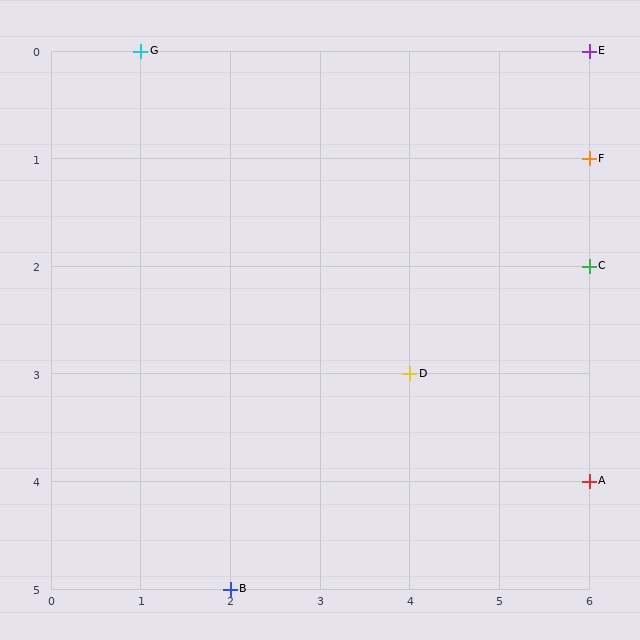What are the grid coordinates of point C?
Point C is at grid coordinates (6, 2).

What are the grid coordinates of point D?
Point D is at grid coordinates (4, 3).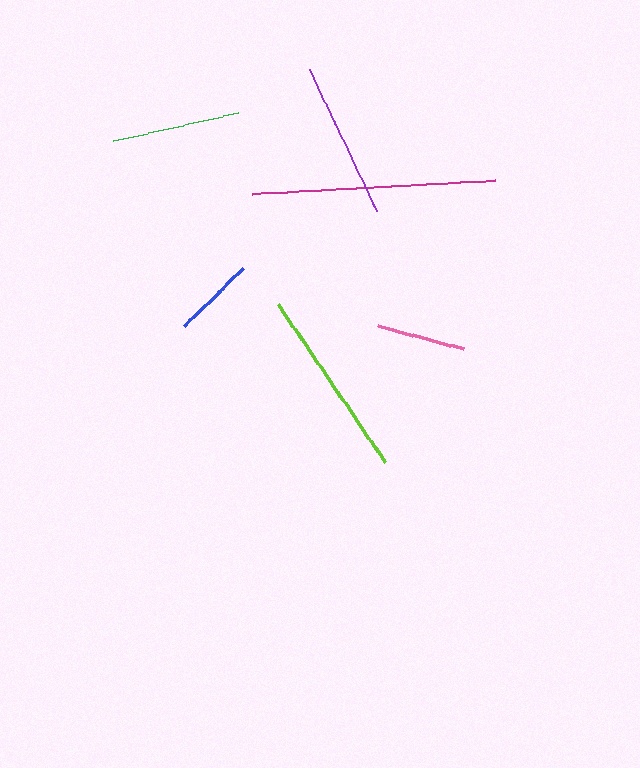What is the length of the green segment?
The green segment is approximately 128 pixels long.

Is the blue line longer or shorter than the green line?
The green line is longer than the blue line.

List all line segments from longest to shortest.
From longest to shortest: magenta, lime, purple, green, pink, blue.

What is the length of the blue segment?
The blue segment is approximately 82 pixels long.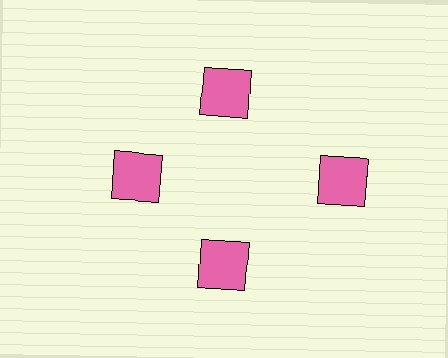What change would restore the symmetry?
The symmetry would be restored by moving it inward, back onto the ring so that all 4 squares sit at equal angles and equal distance from the center.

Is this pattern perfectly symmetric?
No. The 4 pink squares are arranged in a ring, but one element near the 3 o'clock position is pushed outward from the center, breaking the 4-fold rotational symmetry.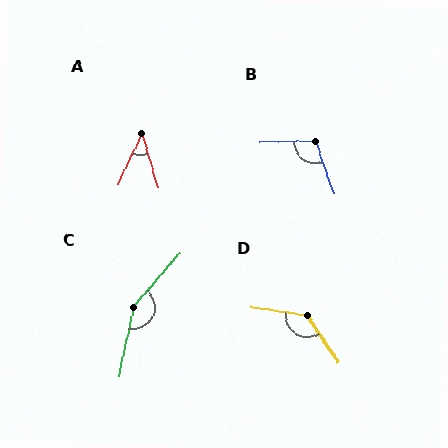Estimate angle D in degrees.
Approximately 132 degrees.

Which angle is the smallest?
A, at approximately 41 degrees.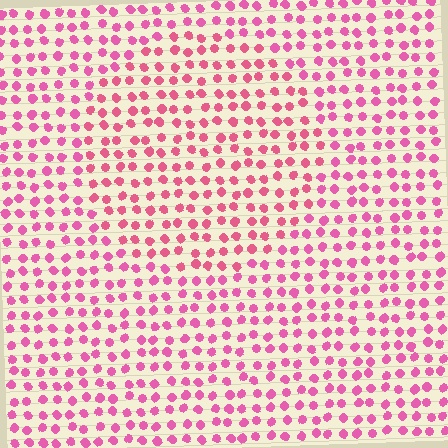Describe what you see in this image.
The image is filled with small pink elements in a uniform arrangement. A circle-shaped region is visible where the elements are tinted to a slightly different hue, forming a subtle color boundary.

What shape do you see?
I see a circle.